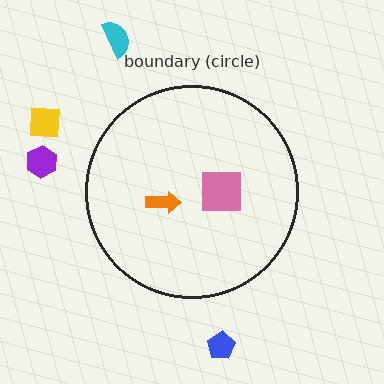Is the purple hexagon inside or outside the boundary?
Outside.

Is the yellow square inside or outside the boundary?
Outside.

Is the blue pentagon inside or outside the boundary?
Outside.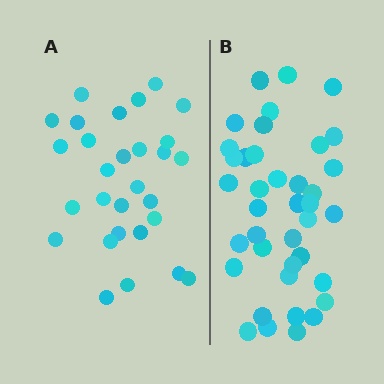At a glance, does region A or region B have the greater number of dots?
Region B (the right region) has more dots.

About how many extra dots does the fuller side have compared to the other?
Region B has roughly 10 or so more dots than region A.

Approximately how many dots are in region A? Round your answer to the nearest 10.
About 30 dots. (The exact count is 29, which rounds to 30.)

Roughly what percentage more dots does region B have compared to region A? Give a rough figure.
About 35% more.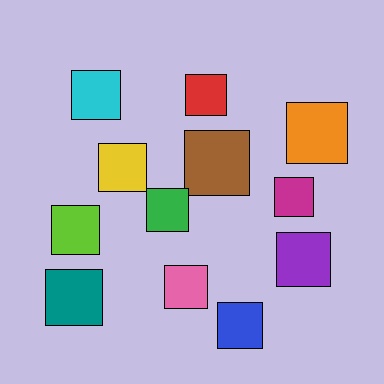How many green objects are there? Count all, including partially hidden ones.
There is 1 green object.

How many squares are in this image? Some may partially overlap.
There are 12 squares.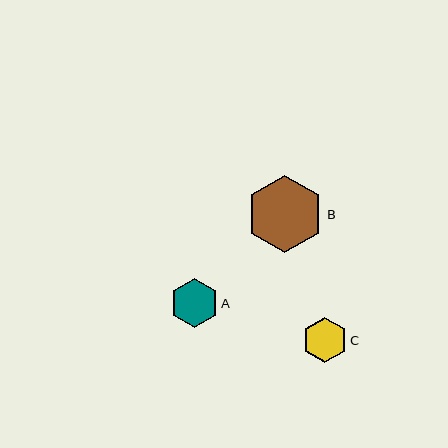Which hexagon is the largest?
Hexagon B is the largest with a size of approximately 78 pixels.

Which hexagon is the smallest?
Hexagon C is the smallest with a size of approximately 45 pixels.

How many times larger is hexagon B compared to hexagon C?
Hexagon B is approximately 1.7 times the size of hexagon C.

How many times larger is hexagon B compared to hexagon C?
Hexagon B is approximately 1.7 times the size of hexagon C.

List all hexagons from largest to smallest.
From largest to smallest: B, A, C.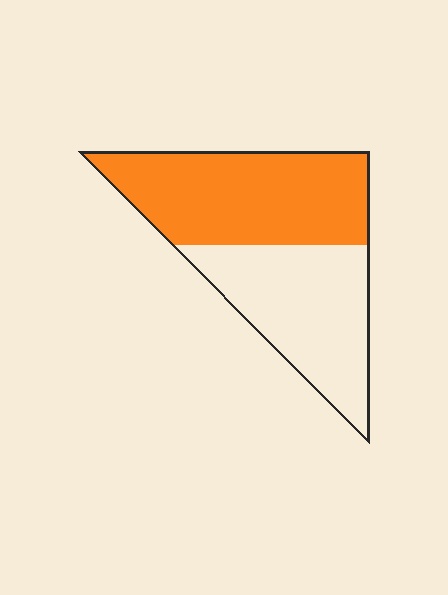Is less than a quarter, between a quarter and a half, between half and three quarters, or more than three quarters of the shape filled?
Between half and three quarters.